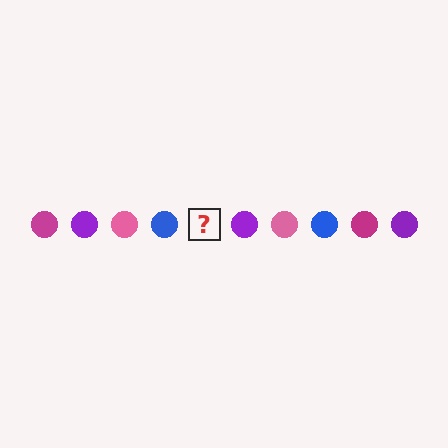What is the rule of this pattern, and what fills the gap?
The rule is that the pattern cycles through magenta, purple, pink, blue circles. The gap should be filled with a magenta circle.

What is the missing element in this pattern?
The missing element is a magenta circle.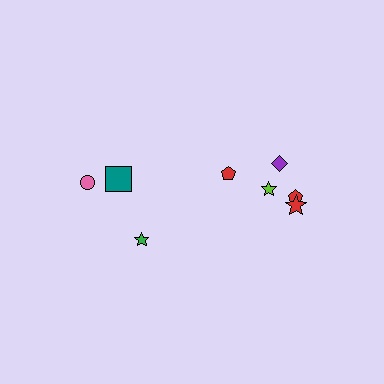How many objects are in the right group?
There are 5 objects.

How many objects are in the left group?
There are 3 objects.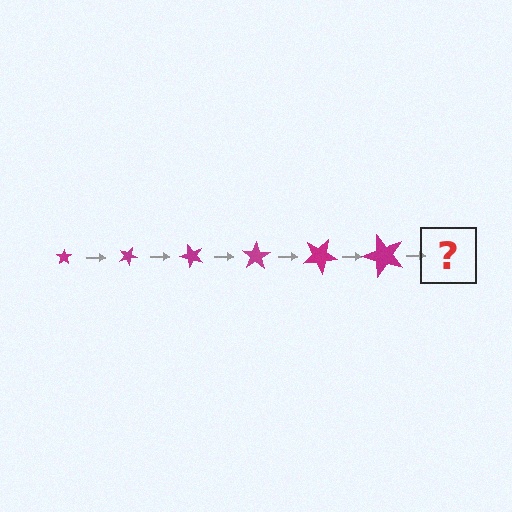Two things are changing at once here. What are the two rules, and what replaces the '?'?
The two rules are that the star grows larger each step and it rotates 25 degrees each step. The '?' should be a star, larger than the previous one and rotated 150 degrees from the start.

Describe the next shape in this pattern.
It should be a star, larger than the previous one and rotated 150 degrees from the start.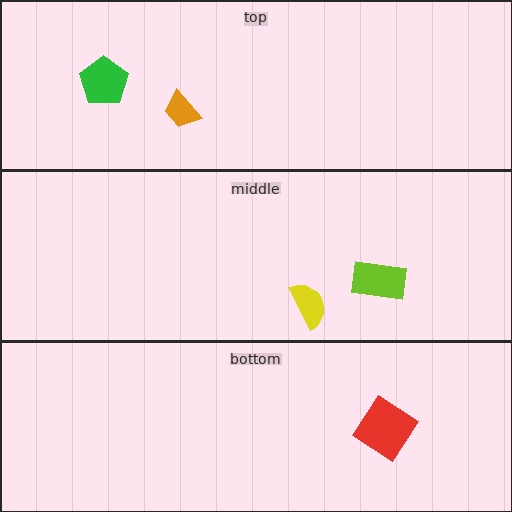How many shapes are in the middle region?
2.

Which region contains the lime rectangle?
The middle region.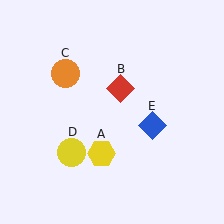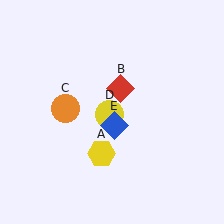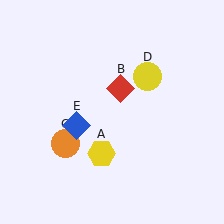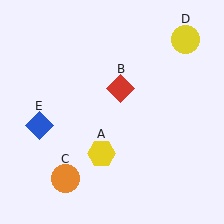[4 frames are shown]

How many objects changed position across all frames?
3 objects changed position: orange circle (object C), yellow circle (object D), blue diamond (object E).